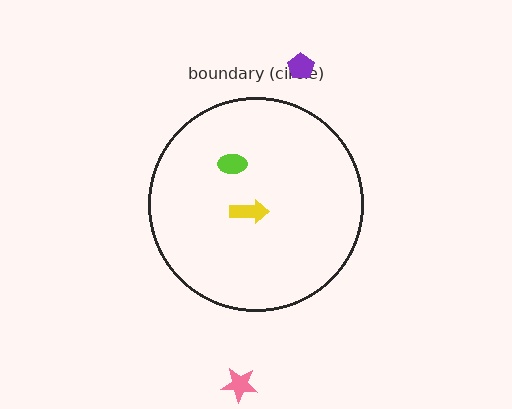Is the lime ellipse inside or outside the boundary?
Inside.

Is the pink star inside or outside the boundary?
Outside.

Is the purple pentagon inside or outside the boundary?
Outside.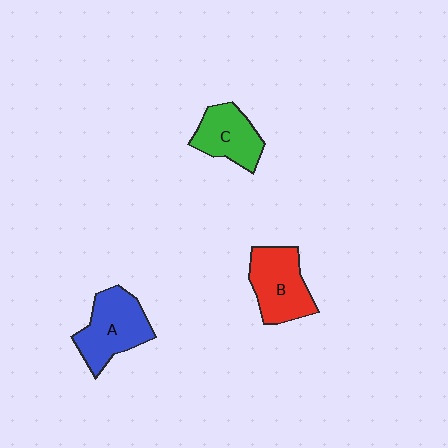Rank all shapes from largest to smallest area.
From largest to smallest: A (blue), B (red), C (green).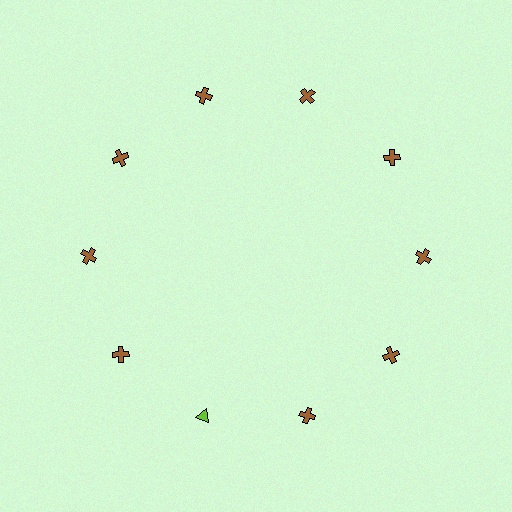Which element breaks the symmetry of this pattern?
The lime triangle at roughly the 7 o'clock position breaks the symmetry. All other shapes are brown crosses.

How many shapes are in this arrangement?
There are 10 shapes arranged in a ring pattern.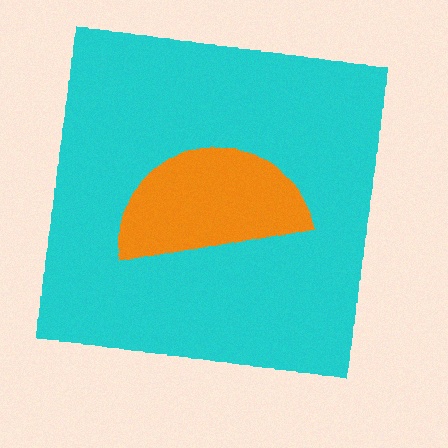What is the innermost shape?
The orange semicircle.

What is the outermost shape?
The cyan square.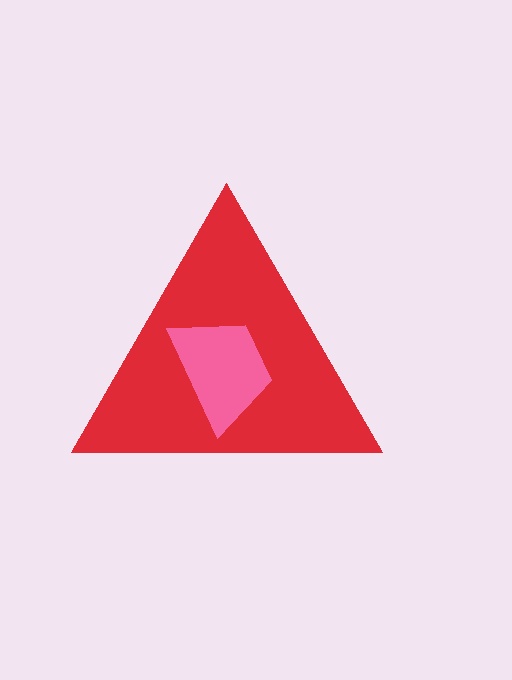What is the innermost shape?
The pink trapezoid.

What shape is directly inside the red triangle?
The pink trapezoid.